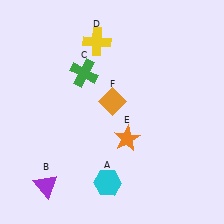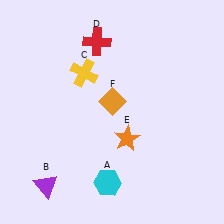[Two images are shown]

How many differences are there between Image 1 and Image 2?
There are 2 differences between the two images.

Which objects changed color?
C changed from green to yellow. D changed from yellow to red.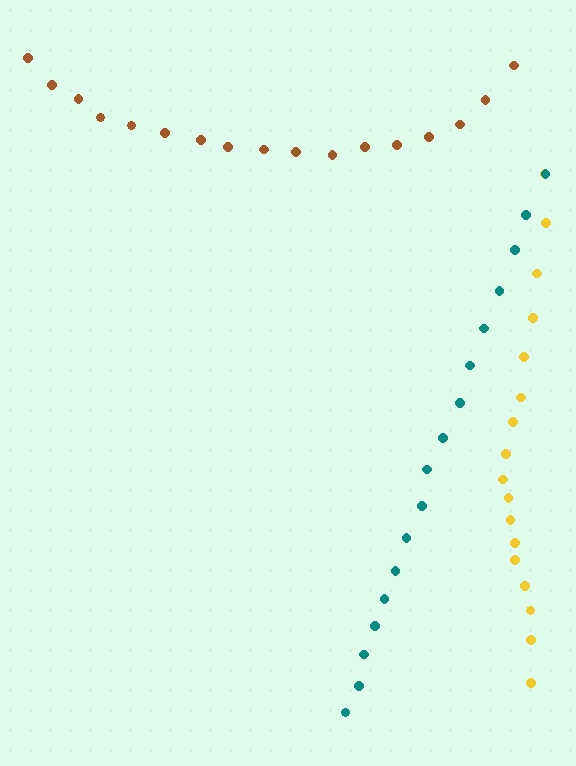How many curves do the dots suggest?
There are 3 distinct paths.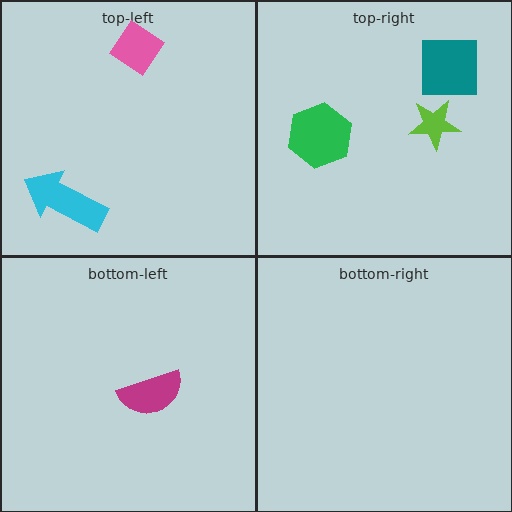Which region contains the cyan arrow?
The top-left region.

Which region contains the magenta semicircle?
The bottom-left region.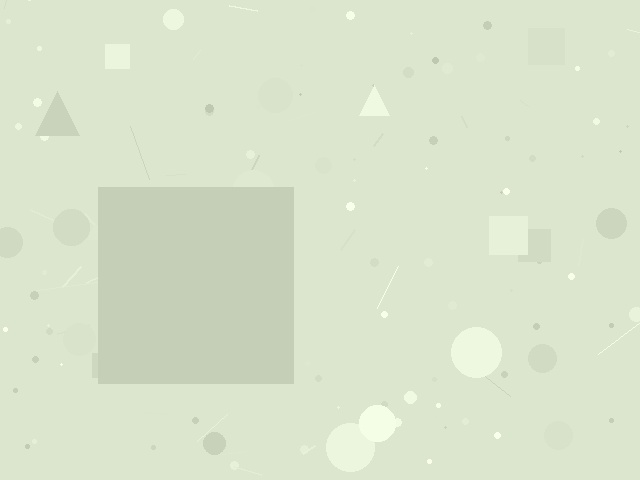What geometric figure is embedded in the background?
A square is embedded in the background.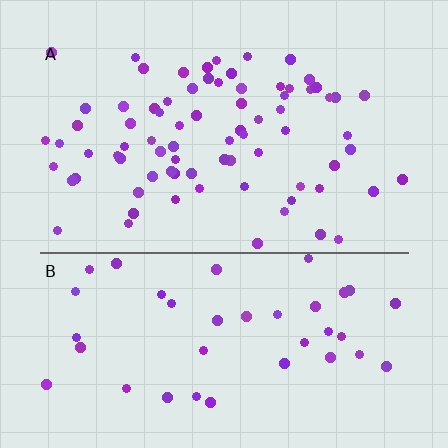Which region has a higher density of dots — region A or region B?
A (the top).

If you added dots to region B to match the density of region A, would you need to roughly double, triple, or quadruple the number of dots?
Approximately double.